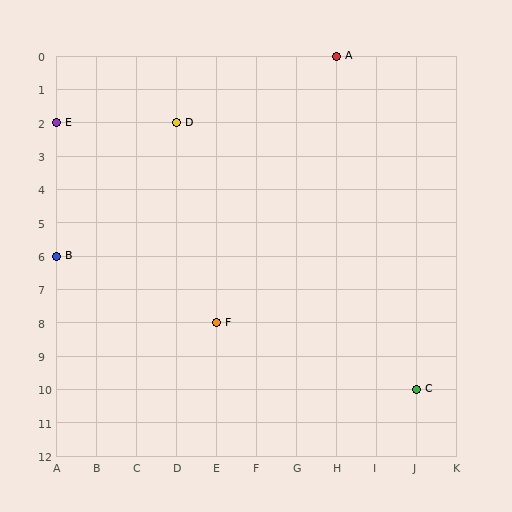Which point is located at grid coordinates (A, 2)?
Point E is at (A, 2).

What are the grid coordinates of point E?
Point E is at grid coordinates (A, 2).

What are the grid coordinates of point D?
Point D is at grid coordinates (D, 2).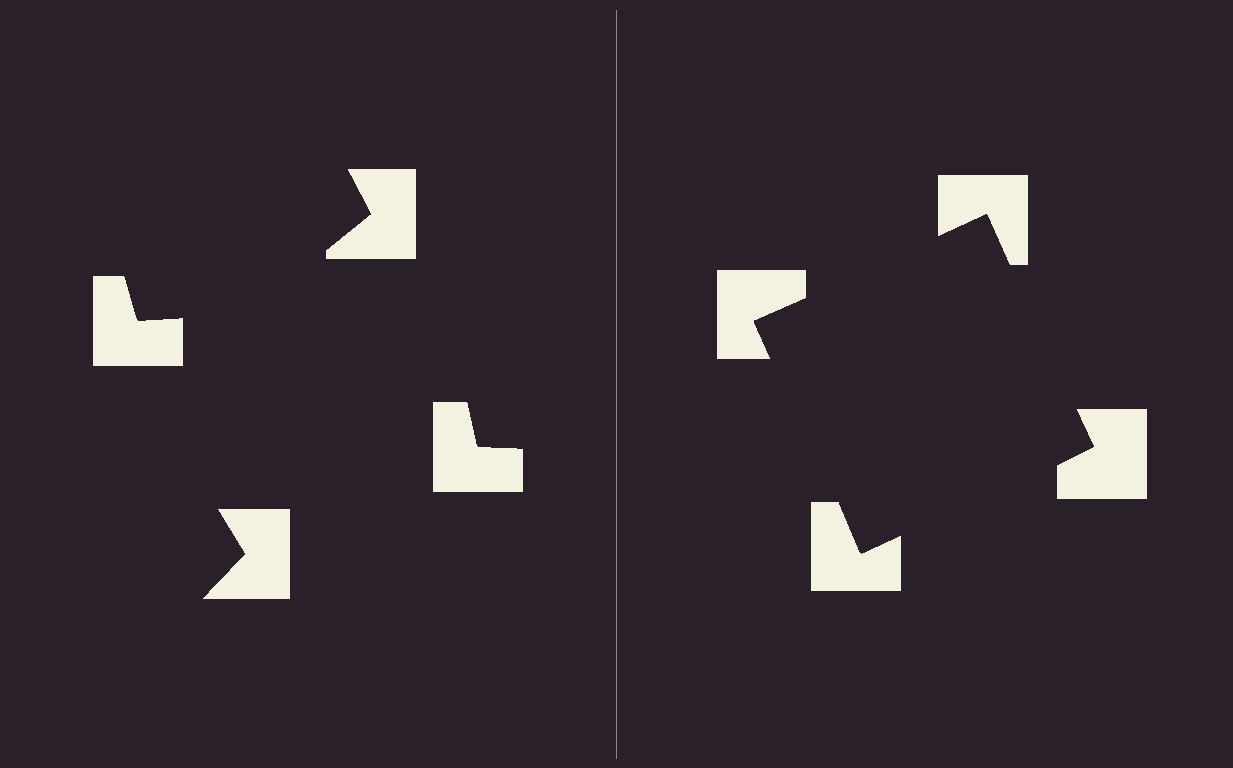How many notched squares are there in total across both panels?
8 — 4 on each side.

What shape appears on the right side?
An illusory square.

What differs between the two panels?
The notched squares are positioned identically on both sides; only the wedge orientations differ. On the right they align to a square; on the left they are misaligned.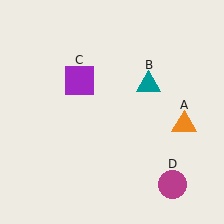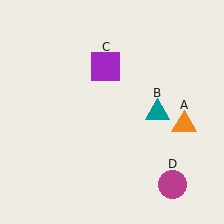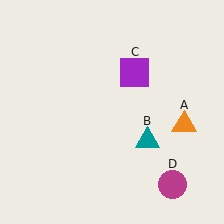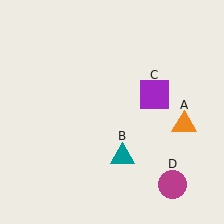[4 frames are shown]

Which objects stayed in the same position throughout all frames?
Orange triangle (object A) and magenta circle (object D) remained stationary.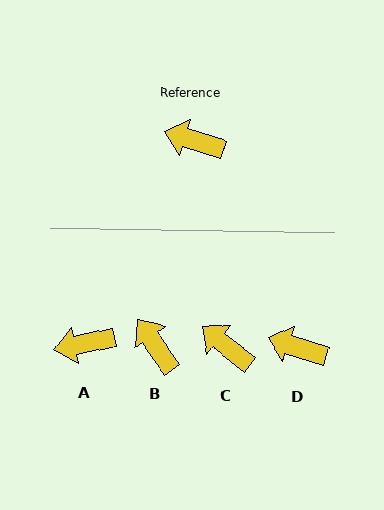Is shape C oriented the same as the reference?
No, it is off by about 20 degrees.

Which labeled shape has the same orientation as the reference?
D.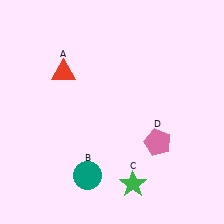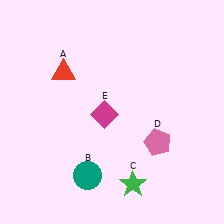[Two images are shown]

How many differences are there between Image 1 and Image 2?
There is 1 difference between the two images.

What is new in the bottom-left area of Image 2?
A magenta diamond (E) was added in the bottom-left area of Image 2.